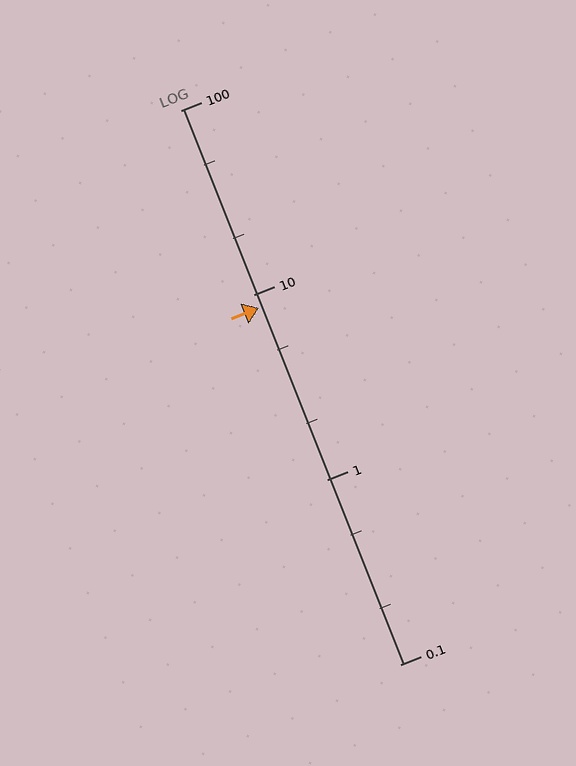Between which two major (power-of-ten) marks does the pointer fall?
The pointer is between 1 and 10.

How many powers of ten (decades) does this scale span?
The scale spans 3 decades, from 0.1 to 100.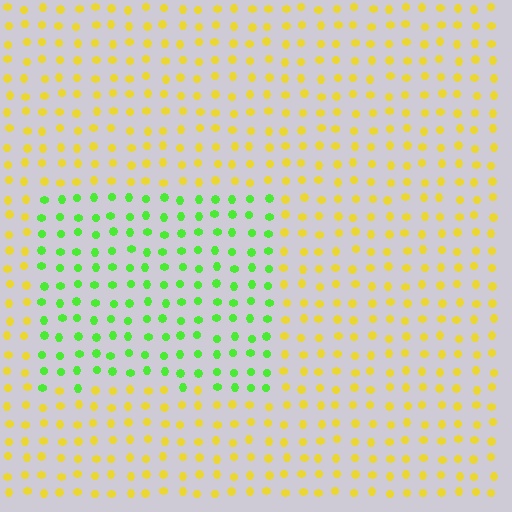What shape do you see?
I see a rectangle.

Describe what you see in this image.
The image is filled with small yellow elements in a uniform arrangement. A rectangle-shaped region is visible where the elements are tinted to a slightly different hue, forming a subtle color boundary.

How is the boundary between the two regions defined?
The boundary is defined purely by a slight shift in hue (about 59 degrees). Spacing, size, and orientation are identical on both sides.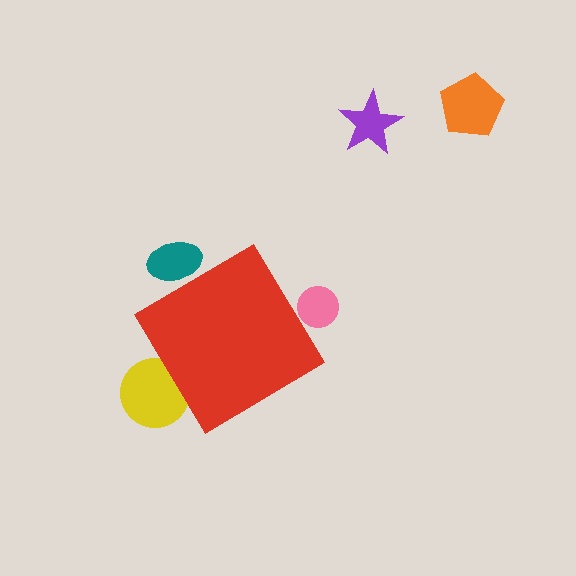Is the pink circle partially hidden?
Yes, the pink circle is partially hidden behind the red diamond.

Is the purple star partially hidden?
No, the purple star is fully visible.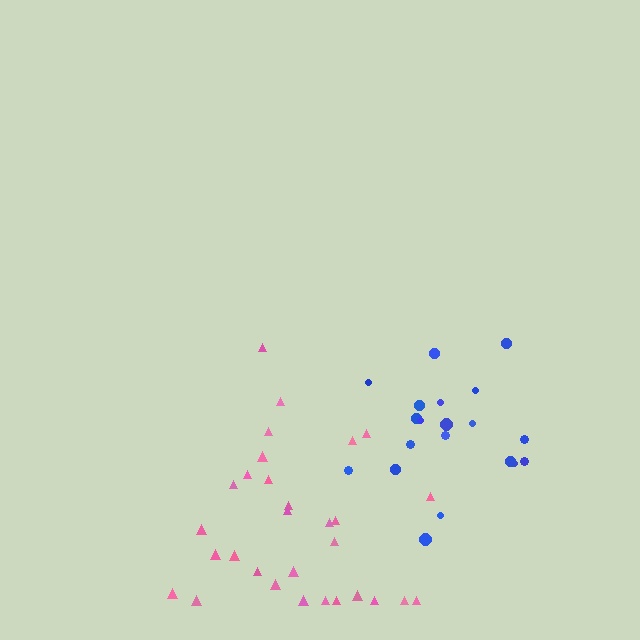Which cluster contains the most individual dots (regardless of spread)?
Pink (30).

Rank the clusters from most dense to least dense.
blue, pink.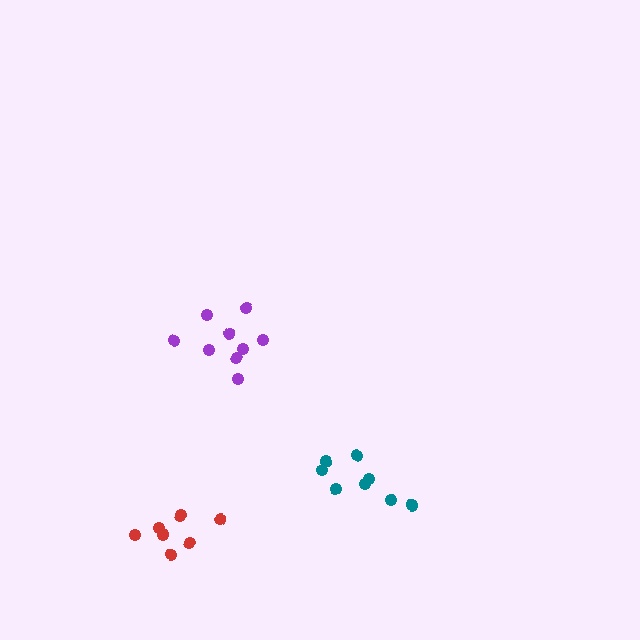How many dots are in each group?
Group 1: 9 dots, Group 2: 7 dots, Group 3: 8 dots (24 total).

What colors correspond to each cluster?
The clusters are colored: purple, red, teal.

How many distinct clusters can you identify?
There are 3 distinct clusters.